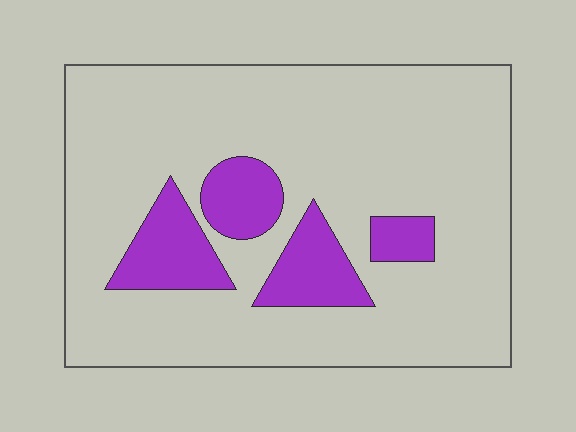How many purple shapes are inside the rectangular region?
4.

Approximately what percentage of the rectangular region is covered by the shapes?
Approximately 15%.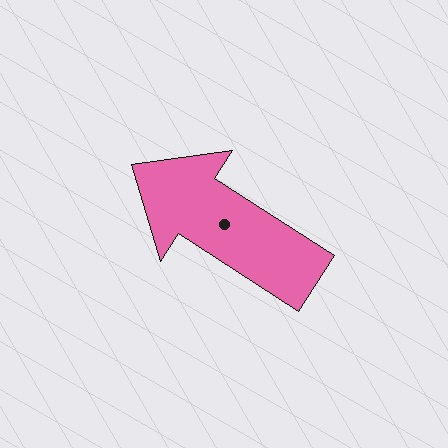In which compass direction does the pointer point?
Northwest.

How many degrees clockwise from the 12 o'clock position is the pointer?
Approximately 303 degrees.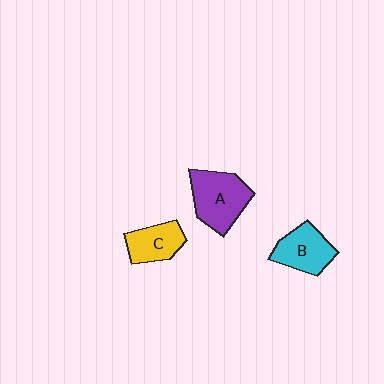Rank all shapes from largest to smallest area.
From largest to smallest: A (purple), B (cyan), C (yellow).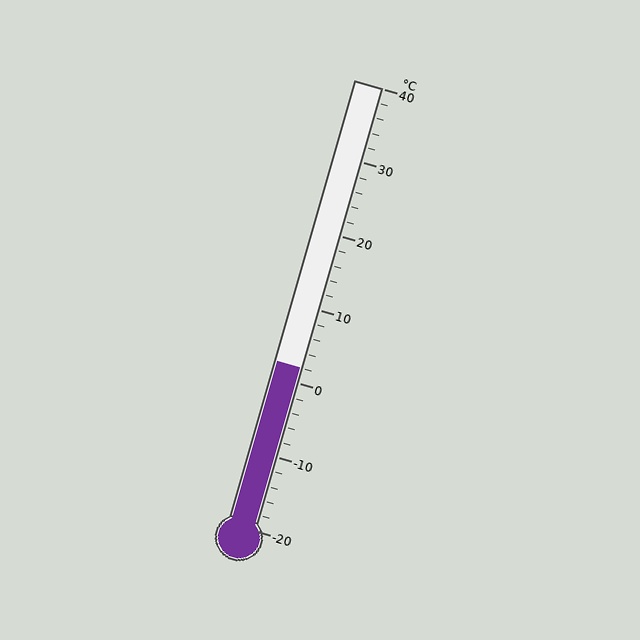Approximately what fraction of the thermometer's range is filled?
The thermometer is filled to approximately 35% of its range.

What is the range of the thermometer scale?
The thermometer scale ranges from -20°C to 40°C.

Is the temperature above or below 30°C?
The temperature is below 30°C.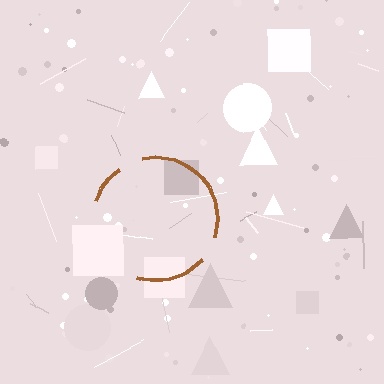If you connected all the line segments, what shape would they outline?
They would outline a circle.